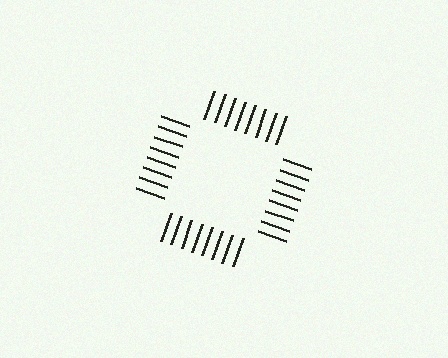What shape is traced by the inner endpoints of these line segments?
An illusory square — the line segments terminate on its edges but no continuous stroke is drawn.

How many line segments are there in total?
32 — 8 along each of the 4 edges.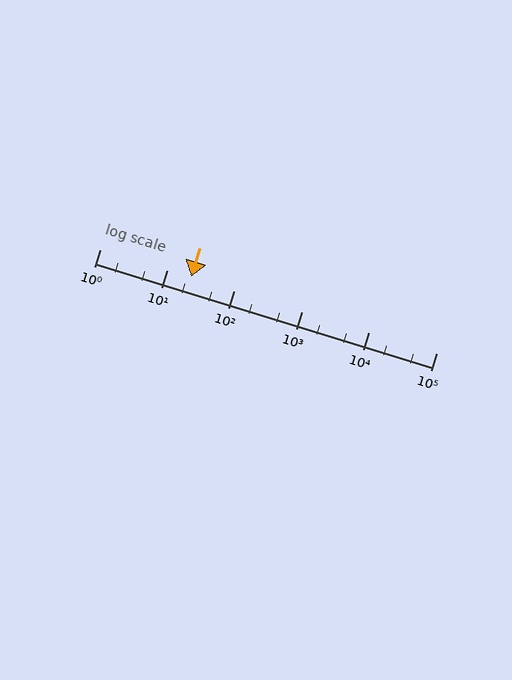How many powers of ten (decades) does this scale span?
The scale spans 5 decades, from 1 to 100000.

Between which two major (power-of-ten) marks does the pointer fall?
The pointer is between 10 and 100.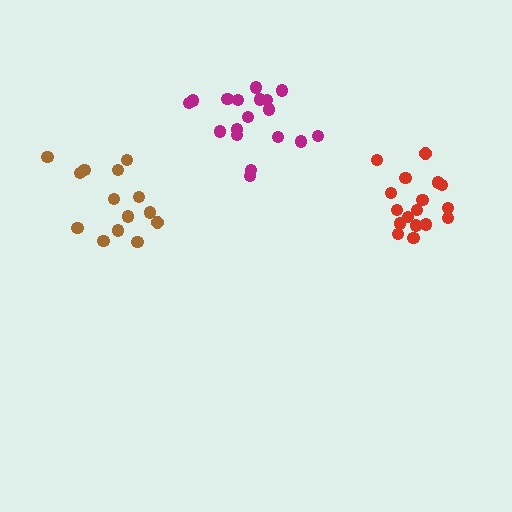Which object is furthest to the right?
The red cluster is rightmost.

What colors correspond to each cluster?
The clusters are colored: brown, magenta, red.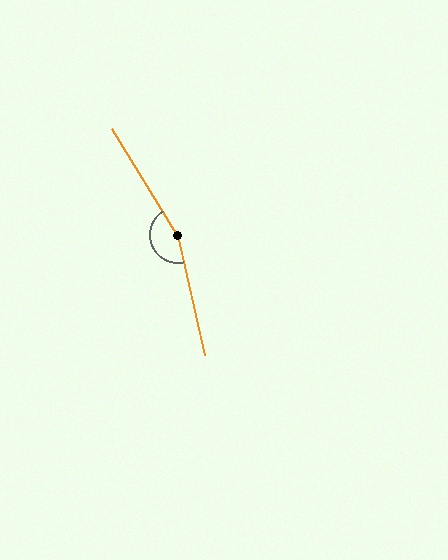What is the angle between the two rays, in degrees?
Approximately 161 degrees.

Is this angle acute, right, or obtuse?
It is obtuse.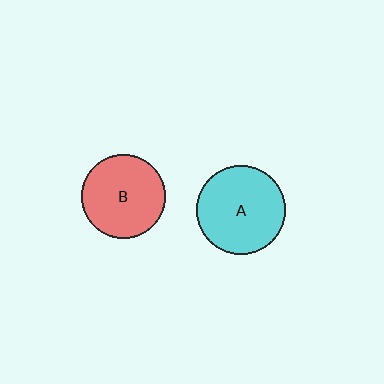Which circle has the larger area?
Circle A (cyan).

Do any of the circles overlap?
No, none of the circles overlap.